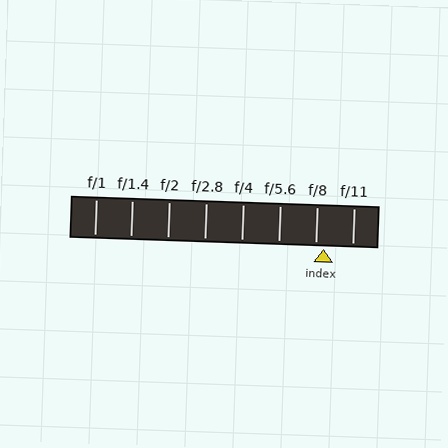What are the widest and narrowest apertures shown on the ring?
The widest aperture shown is f/1 and the narrowest is f/11.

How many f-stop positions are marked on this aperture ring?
There are 8 f-stop positions marked.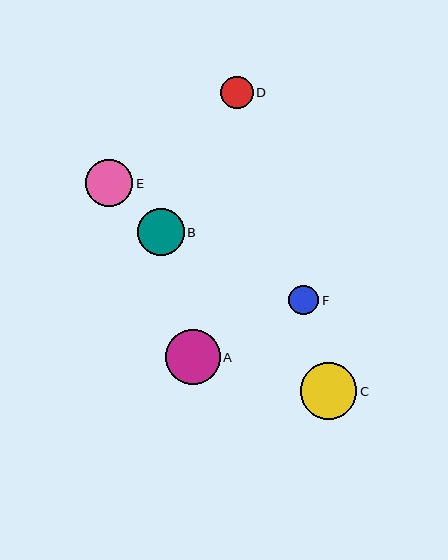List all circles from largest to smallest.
From largest to smallest: C, A, E, B, D, F.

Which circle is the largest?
Circle C is the largest with a size of approximately 56 pixels.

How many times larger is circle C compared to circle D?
Circle C is approximately 1.7 times the size of circle D.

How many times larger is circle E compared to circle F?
Circle E is approximately 1.6 times the size of circle F.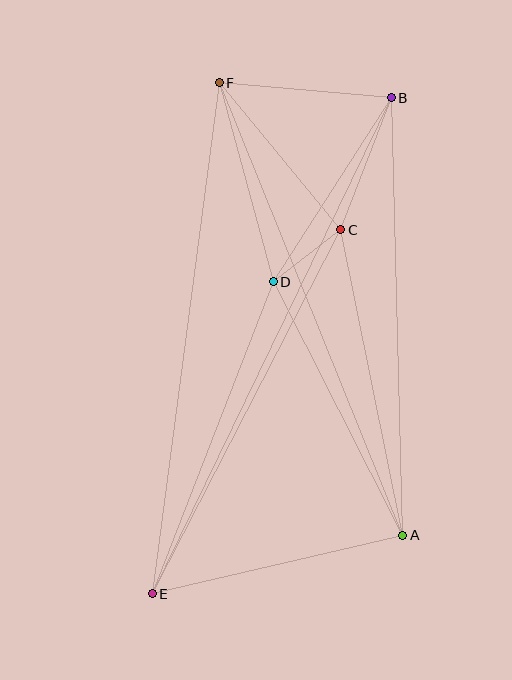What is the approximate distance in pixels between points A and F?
The distance between A and F is approximately 488 pixels.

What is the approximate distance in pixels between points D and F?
The distance between D and F is approximately 206 pixels.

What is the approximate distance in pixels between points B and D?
The distance between B and D is approximately 218 pixels.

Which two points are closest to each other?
Points C and D are closest to each other.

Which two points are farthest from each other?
Points B and E are farthest from each other.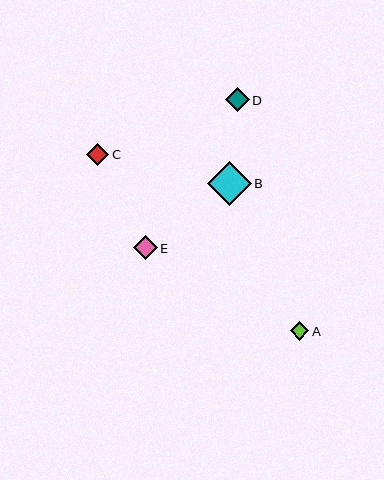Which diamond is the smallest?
Diamond A is the smallest with a size of approximately 19 pixels.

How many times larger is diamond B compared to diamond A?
Diamond B is approximately 2.3 times the size of diamond A.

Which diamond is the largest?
Diamond B is the largest with a size of approximately 44 pixels.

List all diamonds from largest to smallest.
From largest to smallest: B, E, D, C, A.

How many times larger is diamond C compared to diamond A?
Diamond C is approximately 1.2 times the size of diamond A.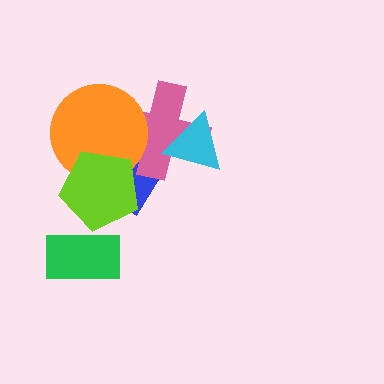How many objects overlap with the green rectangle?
1 object overlaps with the green rectangle.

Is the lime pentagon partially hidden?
Yes, it is partially covered by another shape.